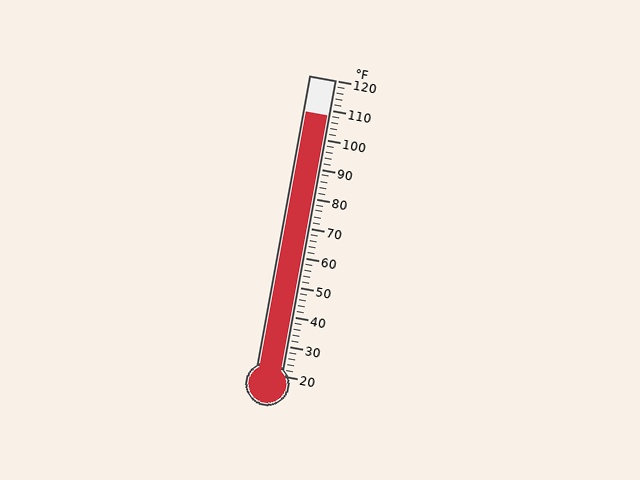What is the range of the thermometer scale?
The thermometer scale ranges from 20°F to 120°F.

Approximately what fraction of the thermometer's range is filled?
The thermometer is filled to approximately 90% of its range.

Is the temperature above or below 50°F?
The temperature is above 50°F.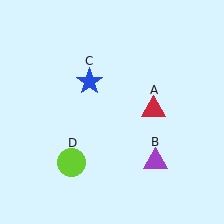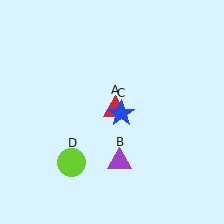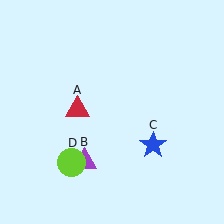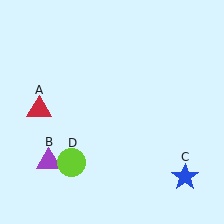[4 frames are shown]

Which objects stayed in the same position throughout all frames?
Lime circle (object D) remained stationary.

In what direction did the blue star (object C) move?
The blue star (object C) moved down and to the right.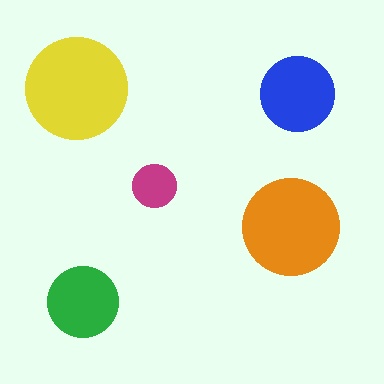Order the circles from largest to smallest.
the yellow one, the orange one, the blue one, the green one, the magenta one.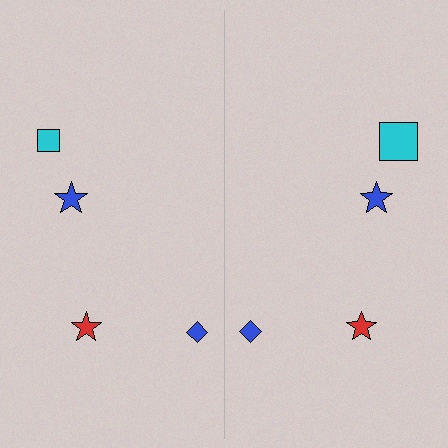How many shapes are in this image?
There are 8 shapes in this image.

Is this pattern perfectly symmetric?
No, the pattern is not perfectly symmetric. The cyan square on the right side has a different size than its mirror counterpart.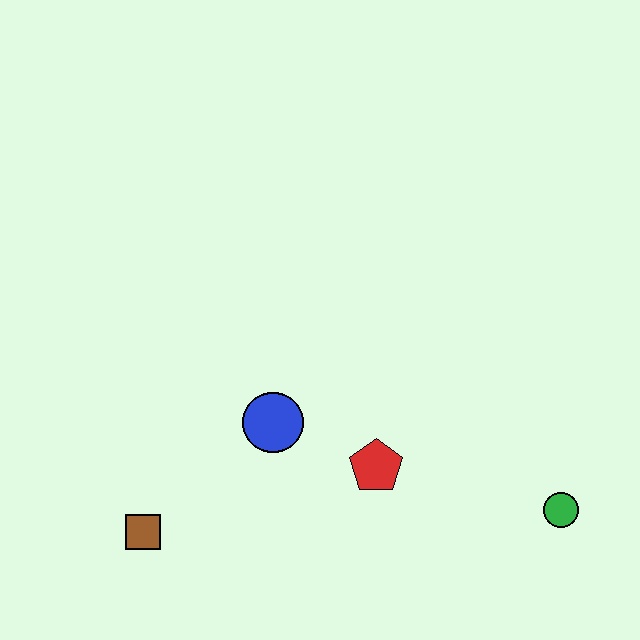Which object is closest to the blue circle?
The red pentagon is closest to the blue circle.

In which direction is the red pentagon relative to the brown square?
The red pentagon is to the right of the brown square.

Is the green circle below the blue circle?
Yes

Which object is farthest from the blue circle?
The green circle is farthest from the blue circle.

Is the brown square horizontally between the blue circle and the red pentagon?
No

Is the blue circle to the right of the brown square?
Yes